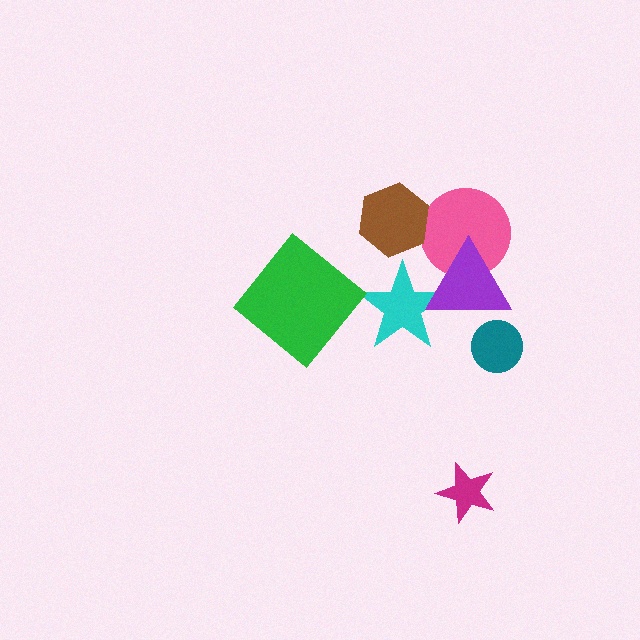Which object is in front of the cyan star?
The purple triangle is in front of the cyan star.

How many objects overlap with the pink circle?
2 objects overlap with the pink circle.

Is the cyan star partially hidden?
Yes, it is partially covered by another shape.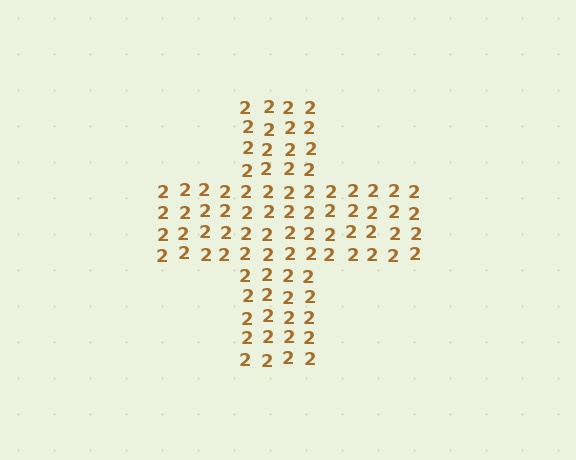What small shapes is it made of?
It is made of small digit 2's.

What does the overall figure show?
The overall figure shows a cross.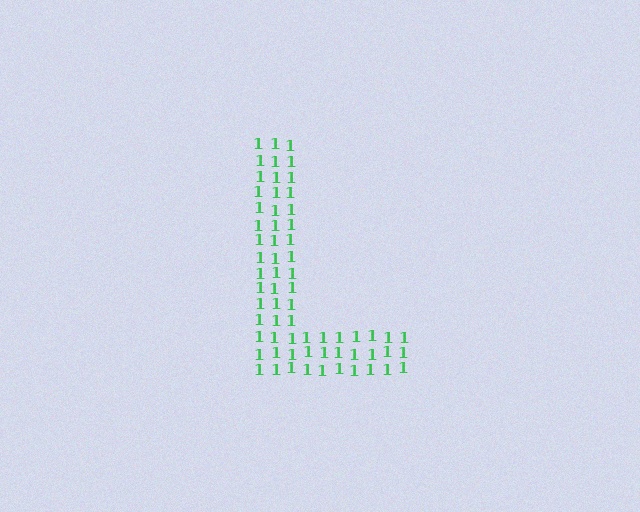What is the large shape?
The large shape is the letter L.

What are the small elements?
The small elements are digit 1's.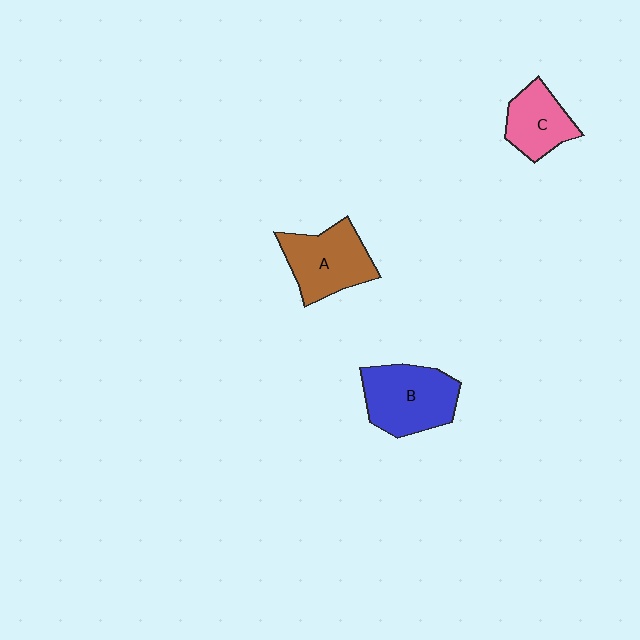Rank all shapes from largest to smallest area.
From largest to smallest: B (blue), A (brown), C (pink).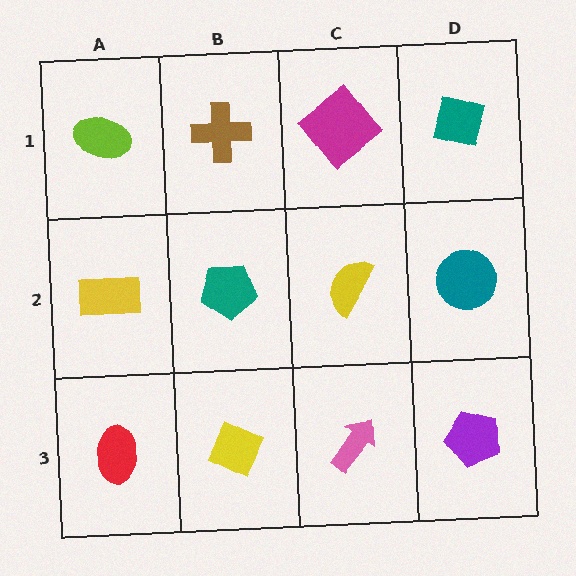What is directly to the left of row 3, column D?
A pink arrow.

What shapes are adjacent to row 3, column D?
A teal circle (row 2, column D), a pink arrow (row 3, column C).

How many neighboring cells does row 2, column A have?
3.